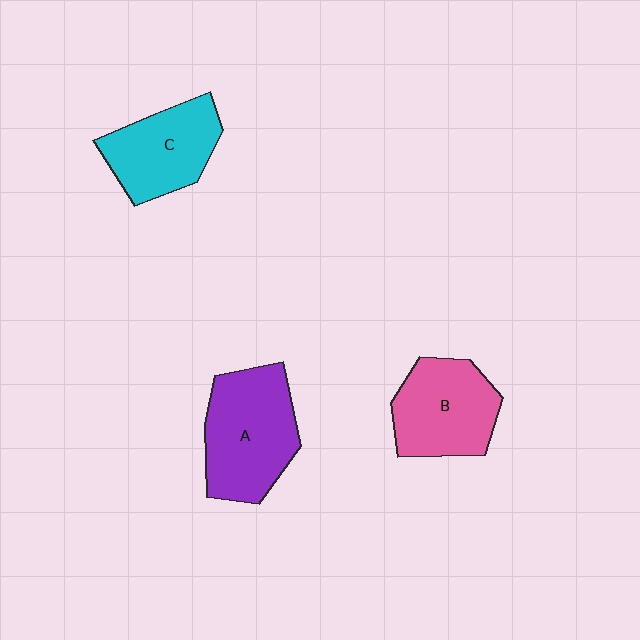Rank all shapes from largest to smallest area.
From largest to smallest: A (purple), B (pink), C (cyan).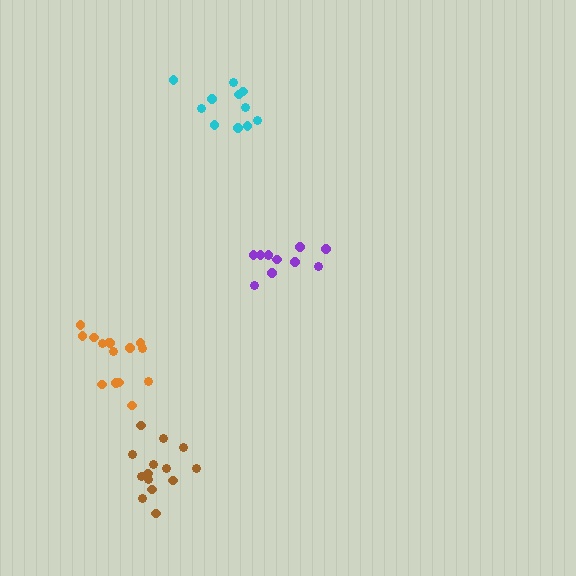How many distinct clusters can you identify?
There are 4 distinct clusters.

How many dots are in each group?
Group 1: 14 dots, Group 2: 11 dots, Group 3: 11 dots, Group 4: 15 dots (51 total).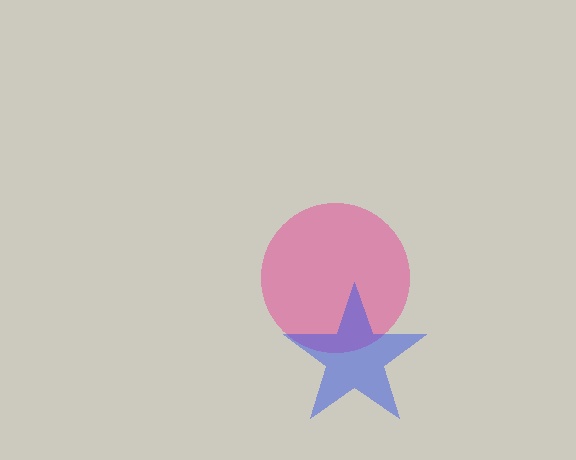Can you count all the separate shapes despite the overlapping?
Yes, there are 2 separate shapes.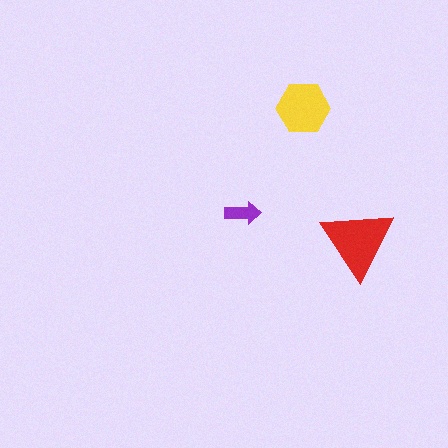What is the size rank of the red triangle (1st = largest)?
1st.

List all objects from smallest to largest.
The purple arrow, the yellow hexagon, the red triangle.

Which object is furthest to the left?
The purple arrow is leftmost.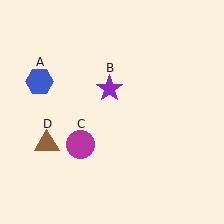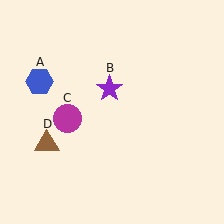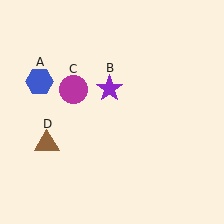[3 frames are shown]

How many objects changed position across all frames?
1 object changed position: magenta circle (object C).